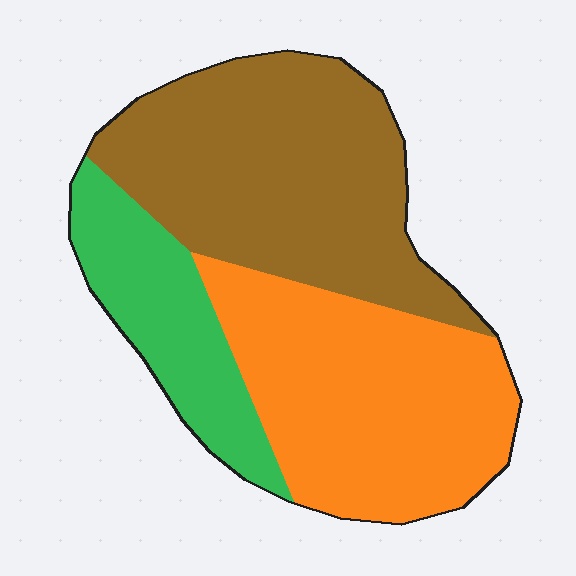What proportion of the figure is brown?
Brown covers around 40% of the figure.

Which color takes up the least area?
Green, at roughly 20%.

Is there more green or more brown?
Brown.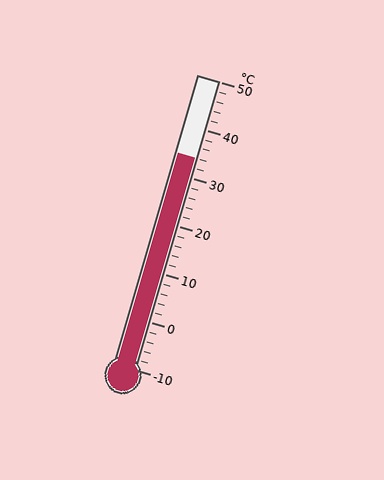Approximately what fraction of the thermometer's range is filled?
The thermometer is filled to approximately 75% of its range.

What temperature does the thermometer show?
The thermometer shows approximately 34°C.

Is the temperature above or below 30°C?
The temperature is above 30°C.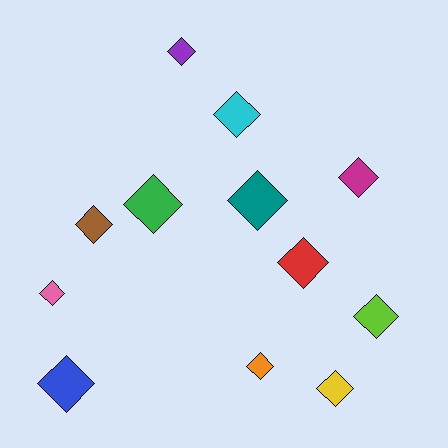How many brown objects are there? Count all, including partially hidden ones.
There is 1 brown object.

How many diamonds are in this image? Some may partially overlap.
There are 12 diamonds.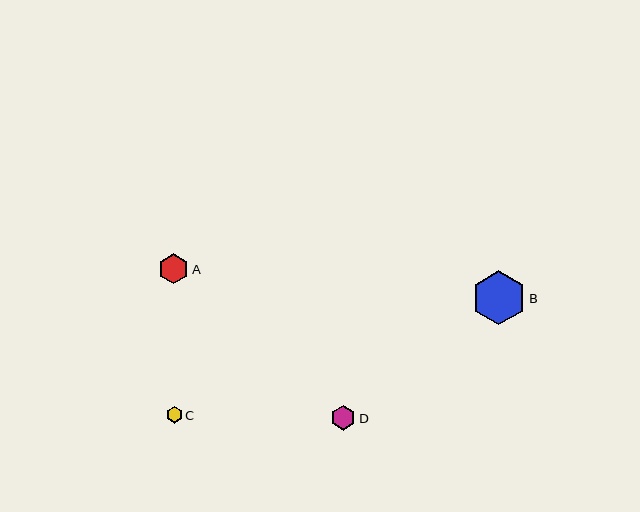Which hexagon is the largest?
Hexagon B is the largest with a size of approximately 54 pixels.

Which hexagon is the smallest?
Hexagon C is the smallest with a size of approximately 17 pixels.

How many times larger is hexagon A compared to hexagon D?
Hexagon A is approximately 1.2 times the size of hexagon D.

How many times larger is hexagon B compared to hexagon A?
Hexagon B is approximately 1.8 times the size of hexagon A.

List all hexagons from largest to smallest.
From largest to smallest: B, A, D, C.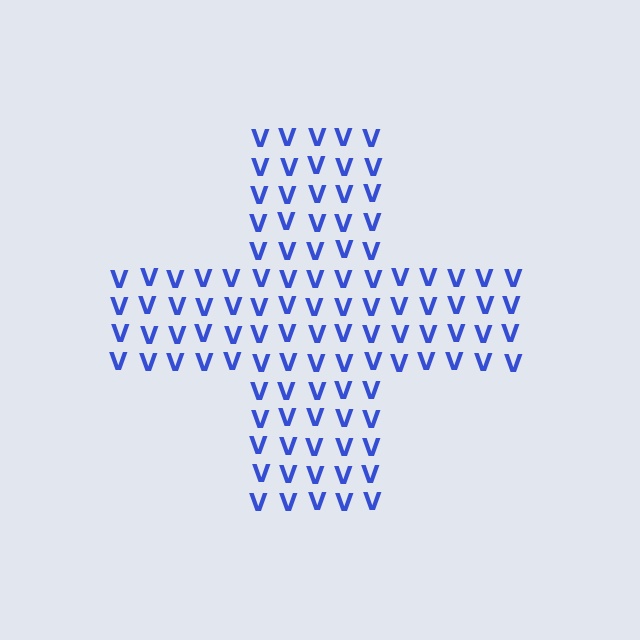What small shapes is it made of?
It is made of small letter V's.